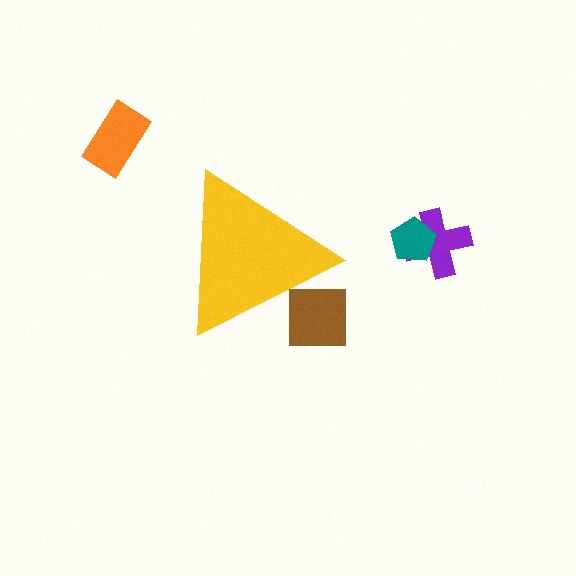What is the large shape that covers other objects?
A yellow triangle.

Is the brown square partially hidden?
Yes, the brown square is partially hidden behind the yellow triangle.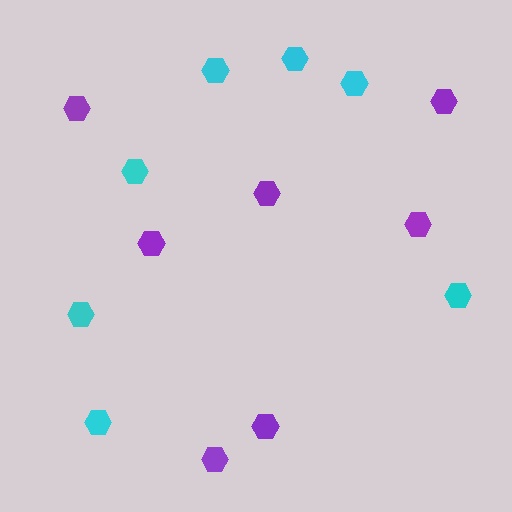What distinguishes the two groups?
There are 2 groups: one group of purple hexagons (7) and one group of cyan hexagons (7).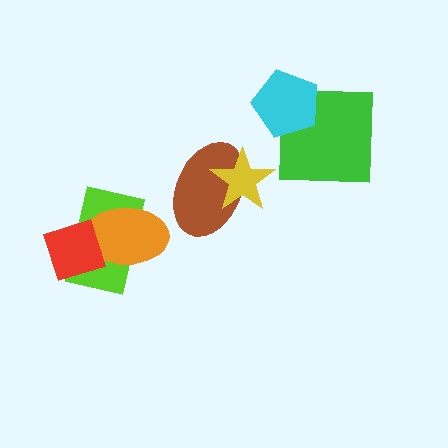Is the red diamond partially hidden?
No, no other shape covers it.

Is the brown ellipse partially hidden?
Yes, it is partially covered by another shape.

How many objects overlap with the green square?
1 object overlaps with the green square.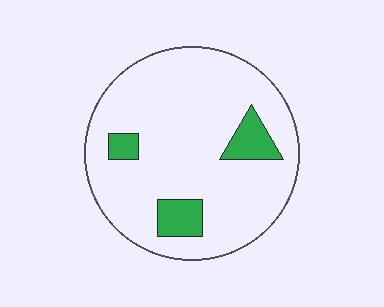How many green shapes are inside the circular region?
3.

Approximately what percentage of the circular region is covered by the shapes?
Approximately 10%.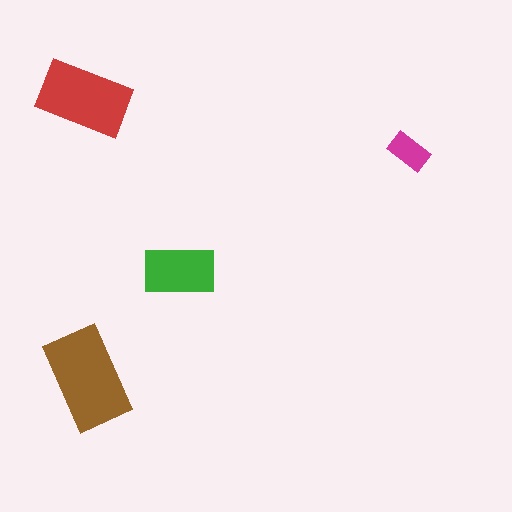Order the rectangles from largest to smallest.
the brown one, the red one, the green one, the magenta one.